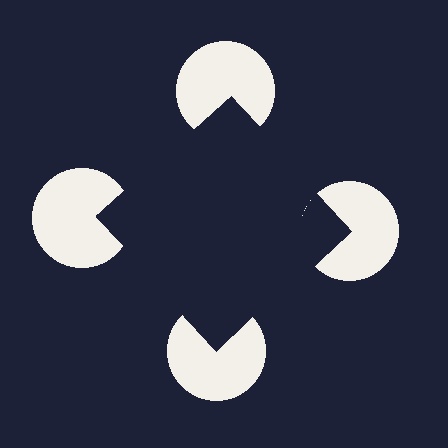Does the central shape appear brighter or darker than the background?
It typically appears slightly darker than the background, even though no actual brightness change is drawn.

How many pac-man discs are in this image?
There are 4 — one at each vertex of the illusory square.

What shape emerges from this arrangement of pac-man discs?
An illusory square — its edges are inferred from the aligned wedge cuts in the pac-man discs, not physically drawn.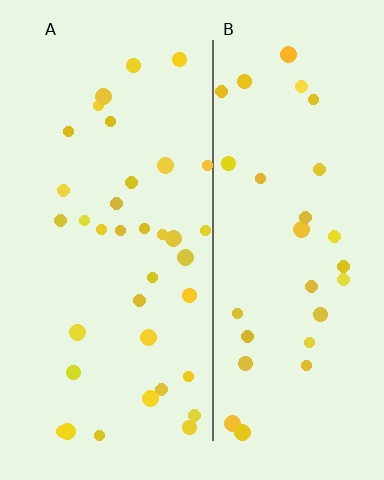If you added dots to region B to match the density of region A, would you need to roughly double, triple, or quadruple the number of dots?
Approximately double.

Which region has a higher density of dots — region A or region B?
A (the left).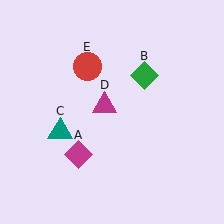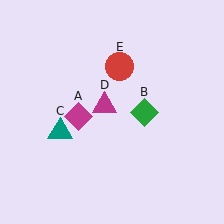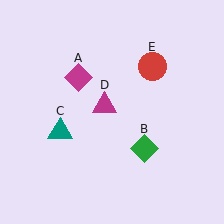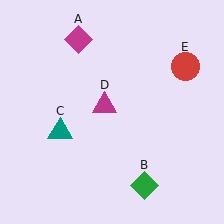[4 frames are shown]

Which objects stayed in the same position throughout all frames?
Teal triangle (object C) and magenta triangle (object D) remained stationary.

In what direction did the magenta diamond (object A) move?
The magenta diamond (object A) moved up.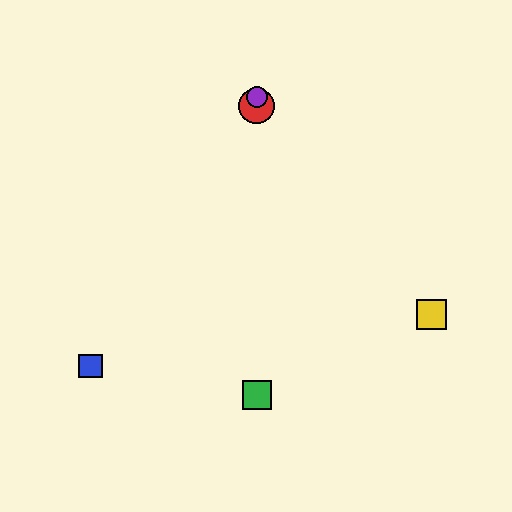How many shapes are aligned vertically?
3 shapes (the red circle, the green square, the purple circle) are aligned vertically.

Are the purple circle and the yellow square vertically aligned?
No, the purple circle is at x≈256 and the yellow square is at x≈432.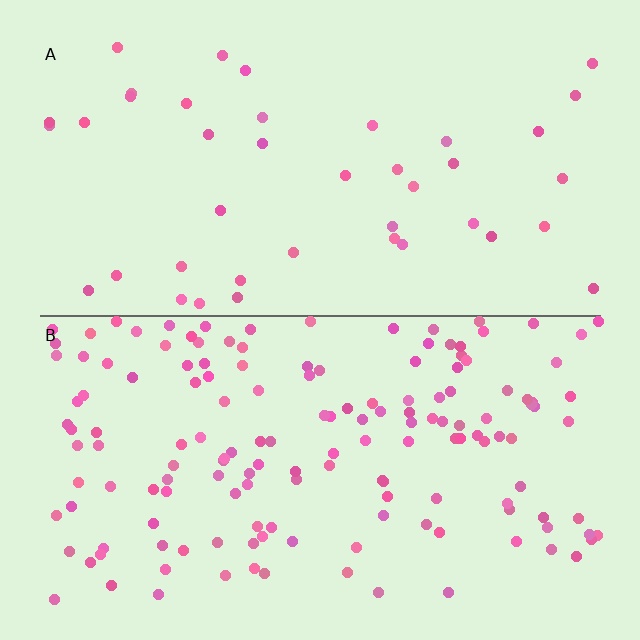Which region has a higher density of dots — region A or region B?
B (the bottom).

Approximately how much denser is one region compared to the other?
Approximately 3.7× — region B over region A.